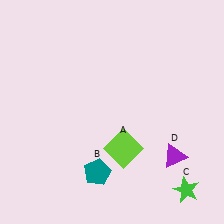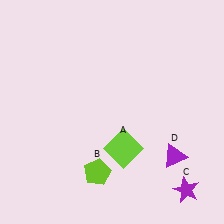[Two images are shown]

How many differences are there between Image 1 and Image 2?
There are 2 differences between the two images.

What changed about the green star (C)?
In Image 1, C is green. In Image 2, it changed to purple.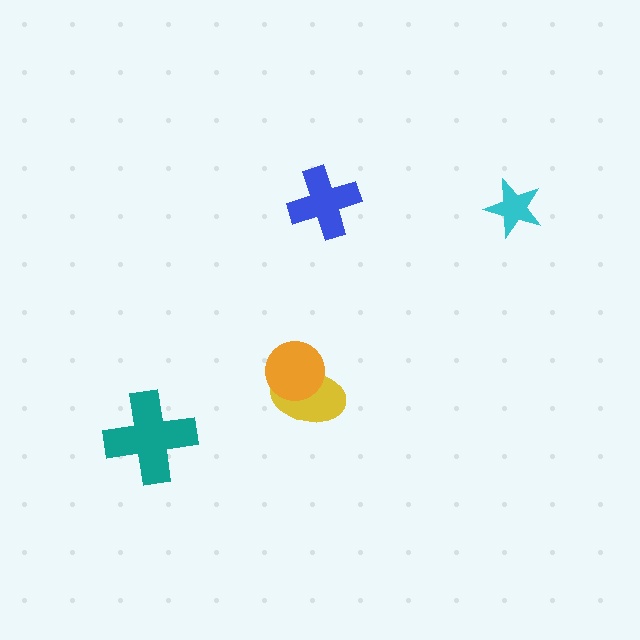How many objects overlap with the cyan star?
0 objects overlap with the cyan star.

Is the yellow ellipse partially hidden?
Yes, it is partially covered by another shape.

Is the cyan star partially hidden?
No, no other shape covers it.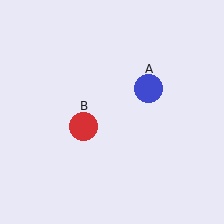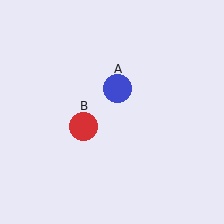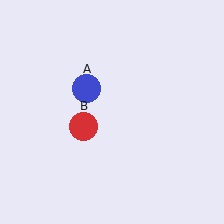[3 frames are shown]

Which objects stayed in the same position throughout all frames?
Red circle (object B) remained stationary.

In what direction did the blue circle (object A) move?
The blue circle (object A) moved left.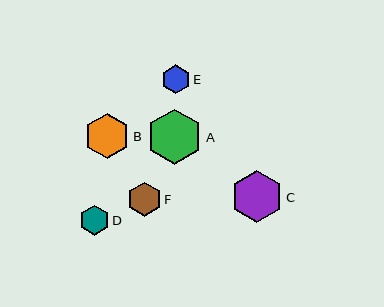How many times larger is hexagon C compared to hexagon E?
Hexagon C is approximately 1.8 times the size of hexagon E.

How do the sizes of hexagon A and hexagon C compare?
Hexagon A and hexagon C are approximately the same size.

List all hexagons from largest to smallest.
From largest to smallest: A, C, B, F, D, E.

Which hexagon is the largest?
Hexagon A is the largest with a size of approximately 56 pixels.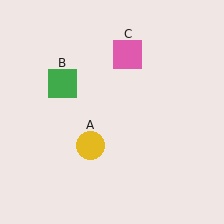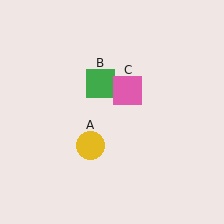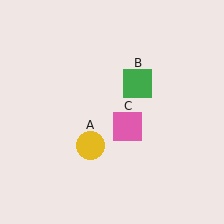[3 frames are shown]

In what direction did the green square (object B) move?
The green square (object B) moved right.